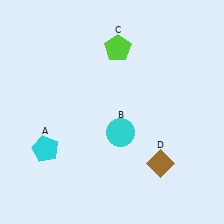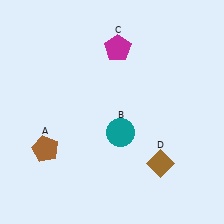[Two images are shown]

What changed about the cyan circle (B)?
In Image 1, B is cyan. In Image 2, it changed to teal.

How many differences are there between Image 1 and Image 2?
There are 3 differences between the two images.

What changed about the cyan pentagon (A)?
In Image 1, A is cyan. In Image 2, it changed to brown.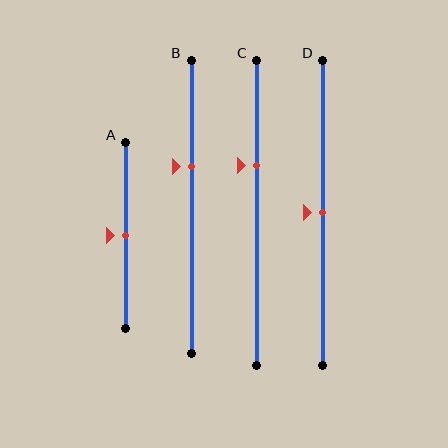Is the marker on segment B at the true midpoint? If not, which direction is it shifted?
No, the marker on segment B is shifted upward by about 14% of the segment length.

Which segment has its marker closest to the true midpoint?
Segment A has its marker closest to the true midpoint.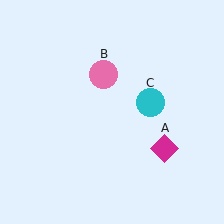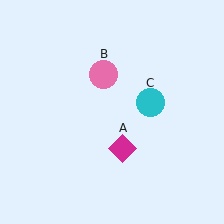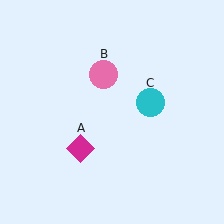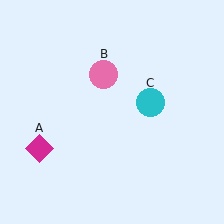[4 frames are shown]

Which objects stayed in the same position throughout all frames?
Pink circle (object B) and cyan circle (object C) remained stationary.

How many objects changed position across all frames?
1 object changed position: magenta diamond (object A).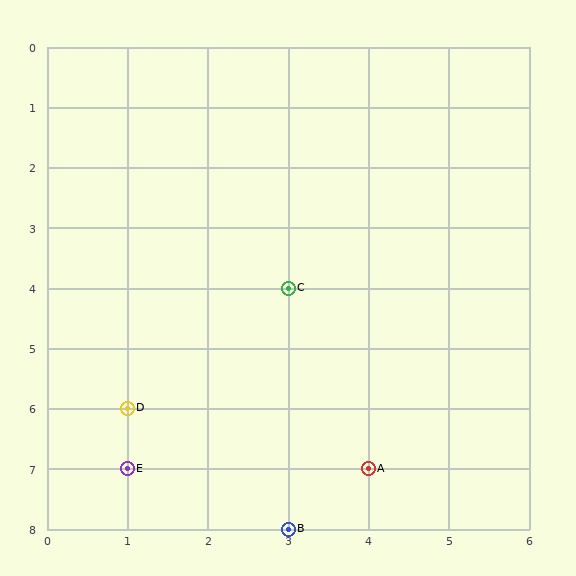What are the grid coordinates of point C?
Point C is at grid coordinates (3, 4).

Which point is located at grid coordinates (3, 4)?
Point C is at (3, 4).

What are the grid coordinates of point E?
Point E is at grid coordinates (1, 7).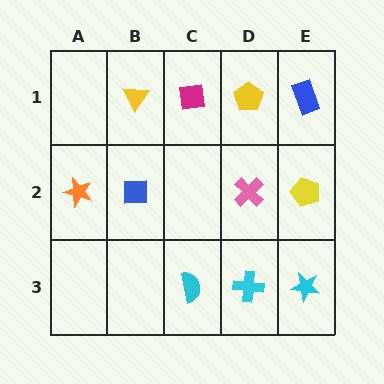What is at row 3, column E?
A cyan star.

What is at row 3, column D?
A cyan cross.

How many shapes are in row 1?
4 shapes.